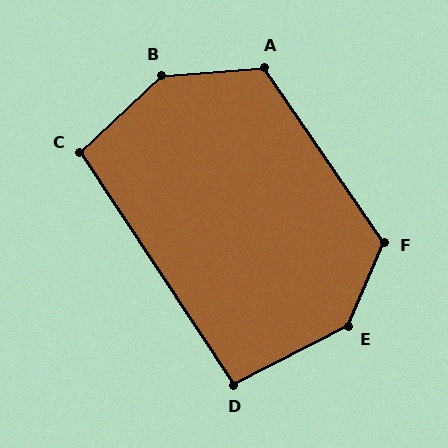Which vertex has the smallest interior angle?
D, at approximately 97 degrees.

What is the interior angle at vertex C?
Approximately 100 degrees (obtuse).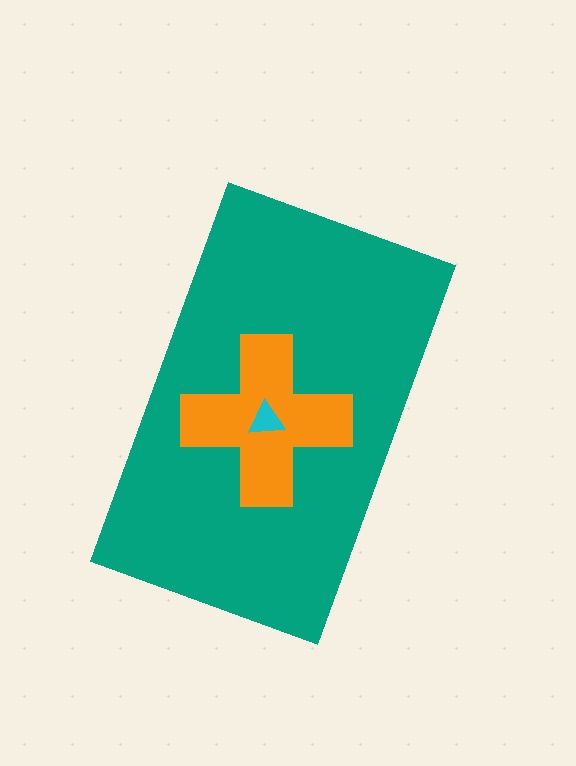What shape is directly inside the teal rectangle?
The orange cross.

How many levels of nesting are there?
3.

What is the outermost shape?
The teal rectangle.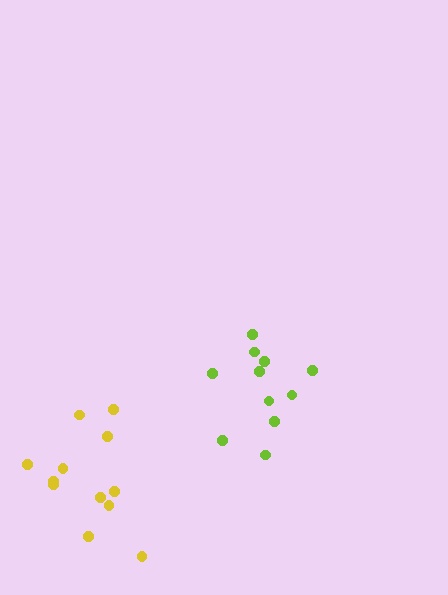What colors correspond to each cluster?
The clusters are colored: yellow, lime.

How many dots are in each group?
Group 1: 12 dots, Group 2: 11 dots (23 total).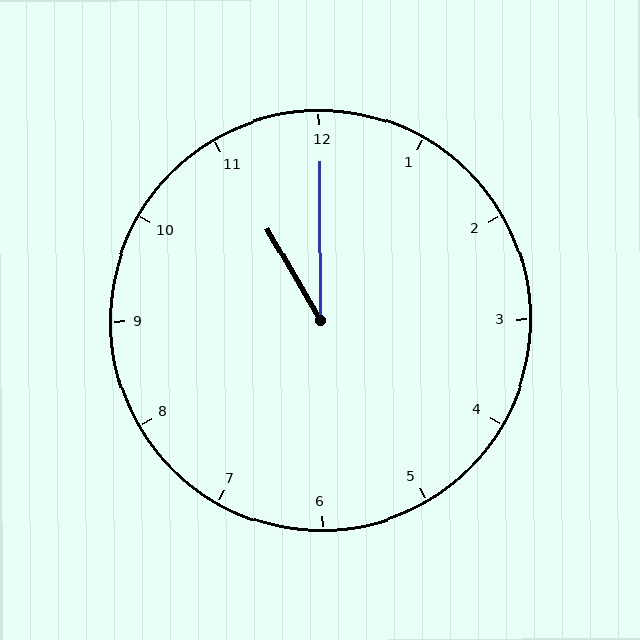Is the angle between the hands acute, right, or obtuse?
It is acute.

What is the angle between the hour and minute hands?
Approximately 30 degrees.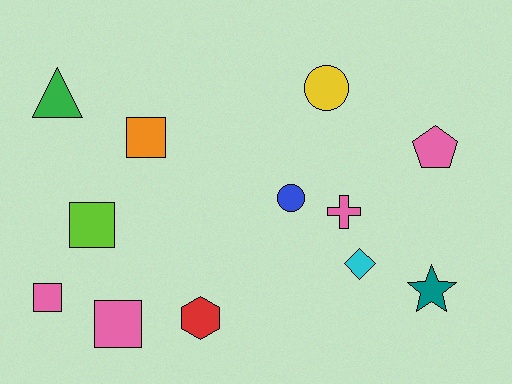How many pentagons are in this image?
There is 1 pentagon.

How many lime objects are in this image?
There is 1 lime object.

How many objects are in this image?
There are 12 objects.